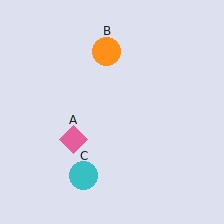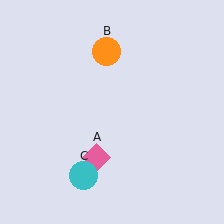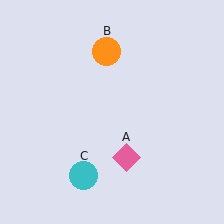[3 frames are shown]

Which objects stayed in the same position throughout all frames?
Orange circle (object B) and cyan circle (object C) remained stationary.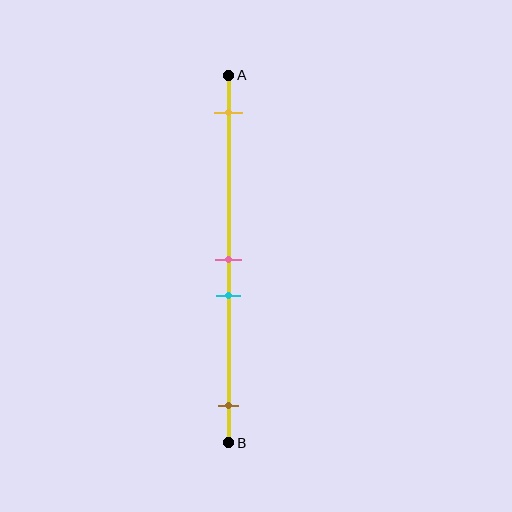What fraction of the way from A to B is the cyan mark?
The cyan mark is approximately 60% (0.6) of the way from A to B.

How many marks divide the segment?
There are 4 marks dividing the segment.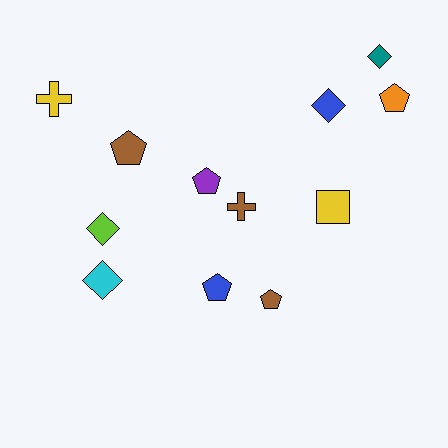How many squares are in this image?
There is 1 square.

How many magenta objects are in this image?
There are no magenta objects.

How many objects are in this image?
There are 12 objects.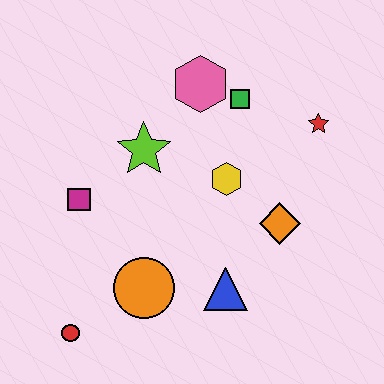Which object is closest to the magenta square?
The lime star is closest to the magenta square.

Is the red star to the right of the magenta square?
Yes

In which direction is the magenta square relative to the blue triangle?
The magenta square is to the left of the blue triangle.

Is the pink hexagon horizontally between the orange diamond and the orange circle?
Yes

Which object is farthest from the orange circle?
The red star is farthest from the orange circle.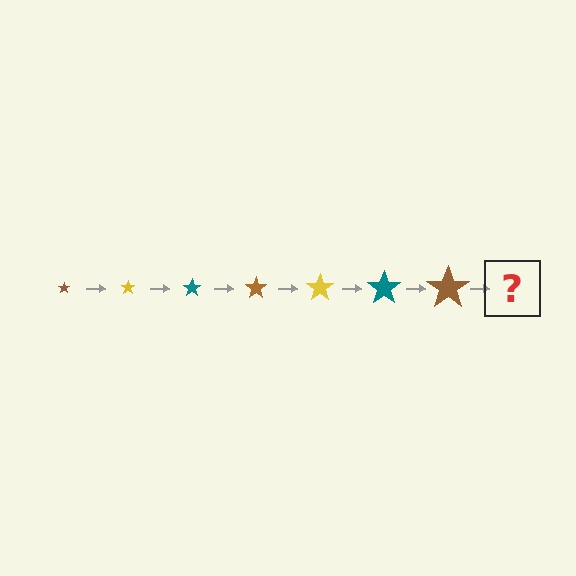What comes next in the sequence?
The next element should be a yellow star, larger than the previous one.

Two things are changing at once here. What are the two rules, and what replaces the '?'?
The two rules are that the star grows larger each step and the color cycles through brown, yellow, and teal. The '?' should be a yellow star, larger than the previous one.